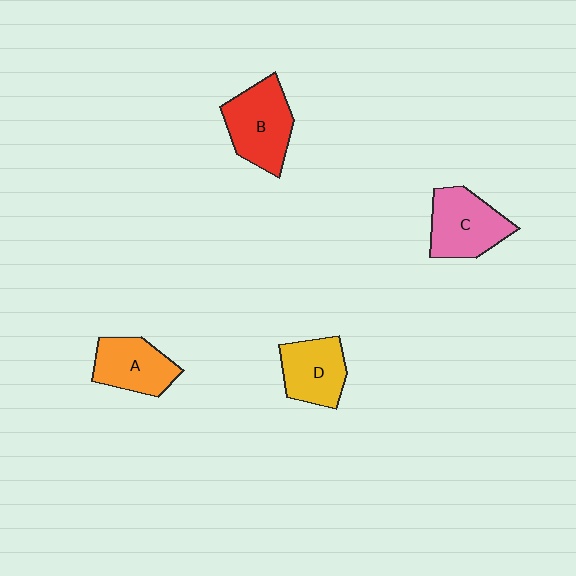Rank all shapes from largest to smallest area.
From largest to smallest: B (red), C (pink), D (yellow), A (orange).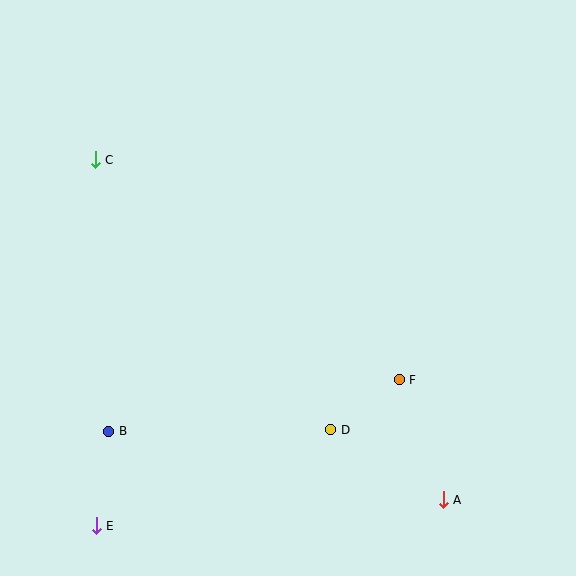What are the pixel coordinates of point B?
Point B is at (109, 431).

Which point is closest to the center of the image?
Point F at (399, 380) is closest to the center.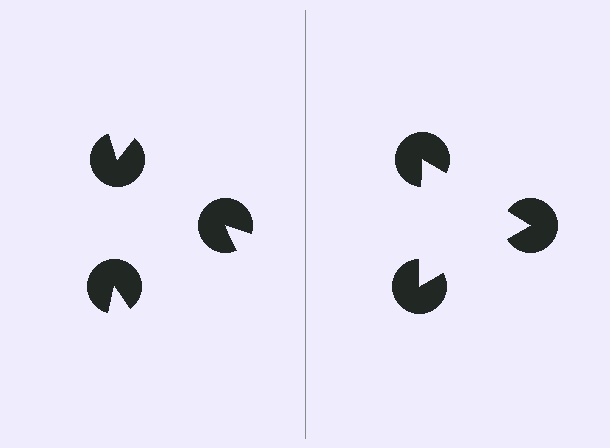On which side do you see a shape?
An illusory triangle appears on the right side. On the left side the wedge cuts are rotated, so no coherent shape forms.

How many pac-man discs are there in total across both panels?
6 — 3 on each side.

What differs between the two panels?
The pac-man discs are positioned identically on both sides; only the wedge orientations differ. On the right they align to a triangle; on the left they are misaligned.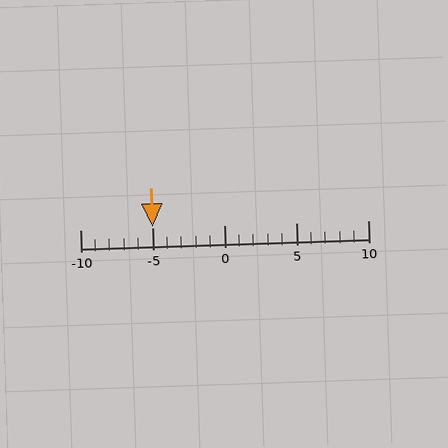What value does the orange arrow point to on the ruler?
The orange arrow points to approximately -5.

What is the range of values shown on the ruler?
The ruler shows values from -10 to 10.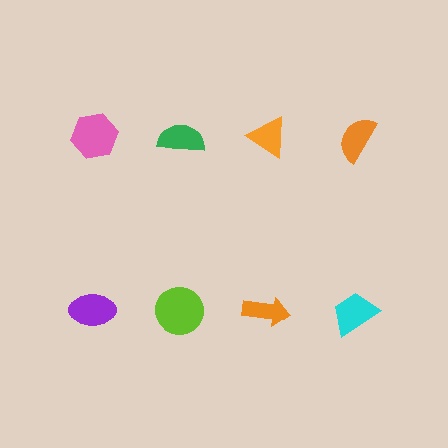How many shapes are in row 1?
4 shapes.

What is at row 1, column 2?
A green semicircle.